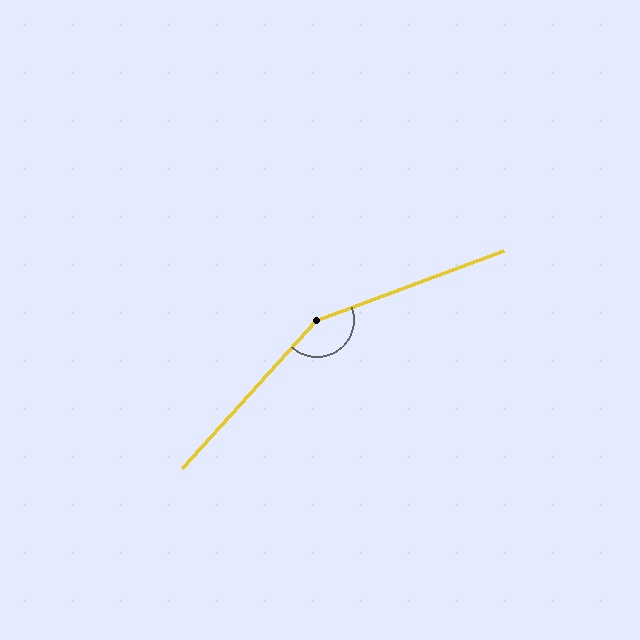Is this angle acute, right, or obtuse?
It is obtuse.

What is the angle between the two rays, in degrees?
Approximately 152 degrees.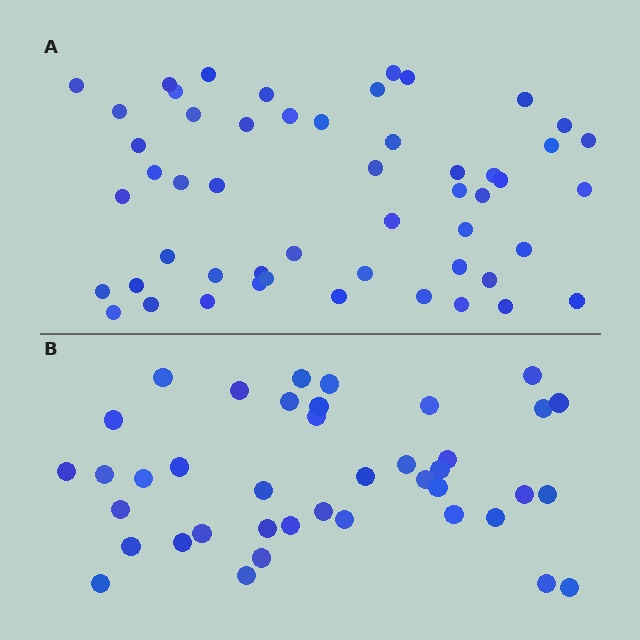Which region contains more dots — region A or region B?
Region A (the top region) has more dots.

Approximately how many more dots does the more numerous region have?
Region A has roughly 12 or so more dots than region B.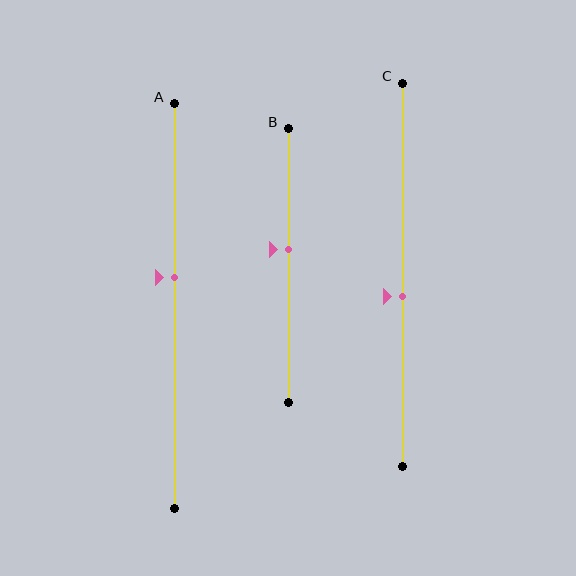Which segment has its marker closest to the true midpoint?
Segment C has its marker closest to the true midpoint.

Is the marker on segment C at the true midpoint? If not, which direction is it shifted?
No, the marker on segment C is shifted downward by about 6% of the segment length.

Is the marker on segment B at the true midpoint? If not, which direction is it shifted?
No, the marker on segment B is shifted upward by about 6% of the segment length.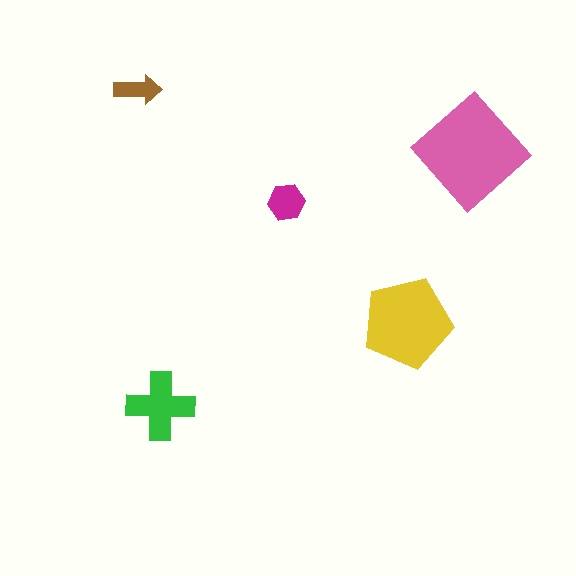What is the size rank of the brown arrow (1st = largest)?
5th.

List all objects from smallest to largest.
The brown arrow, the magenta hexagon, the green cross, the yellow pentagon, the pink diamond.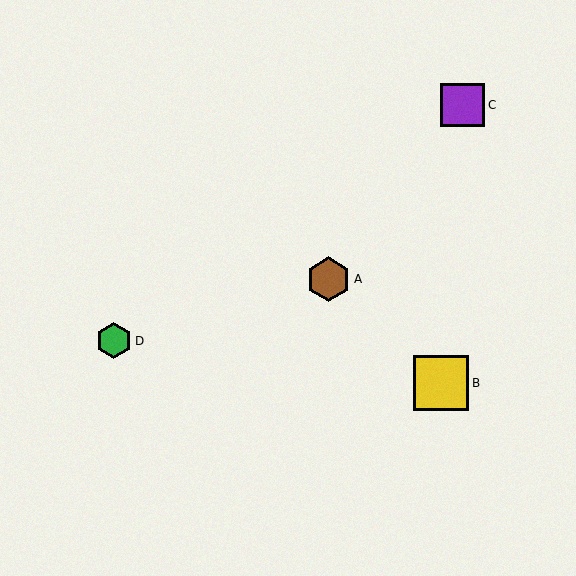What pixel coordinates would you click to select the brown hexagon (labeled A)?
Click at (329, 279) to select the brown hexagon A.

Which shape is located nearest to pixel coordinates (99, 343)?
The green hexagon (labeled D) at (114, 341) is nearest to that location.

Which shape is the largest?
The yellow square (labeled B) is the largest.